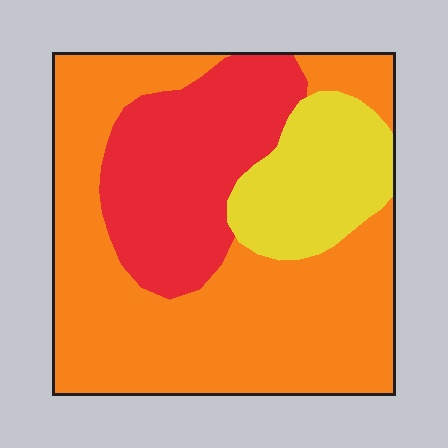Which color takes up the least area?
Yellow, at roughly 15%.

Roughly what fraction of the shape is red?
Red takes up between a quarter and a half of the shape.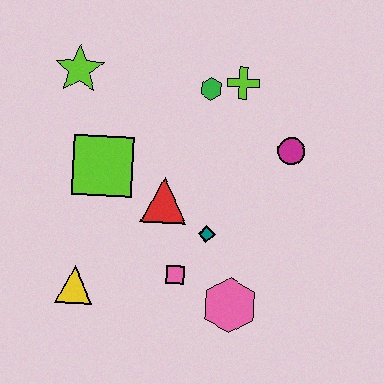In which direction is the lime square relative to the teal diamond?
The lime square is to the left of the teal diamond.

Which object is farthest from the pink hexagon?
The lime star is farthest from the pink hexagon.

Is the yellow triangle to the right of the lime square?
No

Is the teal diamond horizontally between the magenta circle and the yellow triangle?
Yes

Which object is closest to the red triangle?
The teal diamond is closest to the red triangle.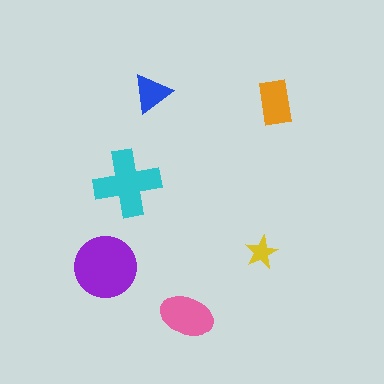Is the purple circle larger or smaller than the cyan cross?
Larger.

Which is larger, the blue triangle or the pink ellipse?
The pink ellipse.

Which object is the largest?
The purple circle.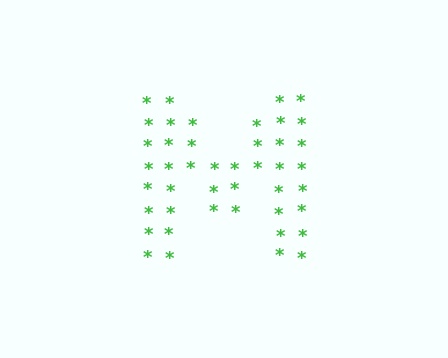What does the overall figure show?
The overall figure shows the letter M.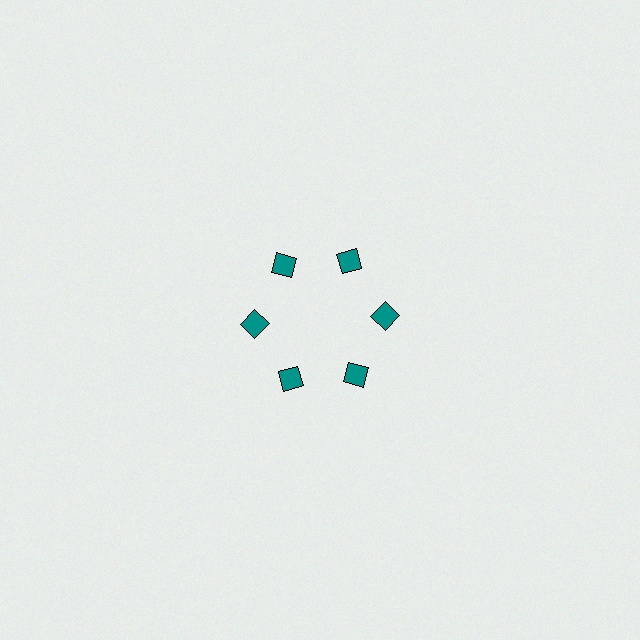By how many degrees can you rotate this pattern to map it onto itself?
The pattern maps onto itself every 60 degrees of rotation.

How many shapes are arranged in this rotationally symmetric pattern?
There are 6 shapes, arranged in 6 groups of 1.